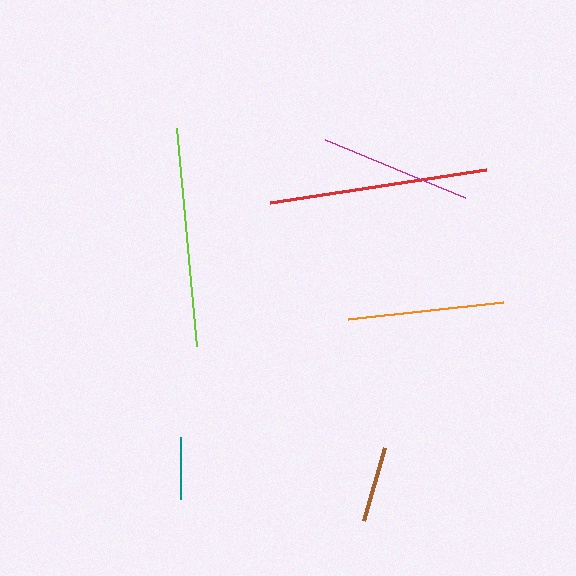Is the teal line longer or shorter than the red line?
The red line is longer than the teal line.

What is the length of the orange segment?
The orange segment is approximately 156 pixels long.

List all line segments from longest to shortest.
From longest to shortest: red, lime, orange, magenta, brown, teal.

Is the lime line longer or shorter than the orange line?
The lime line is longer than the orange line.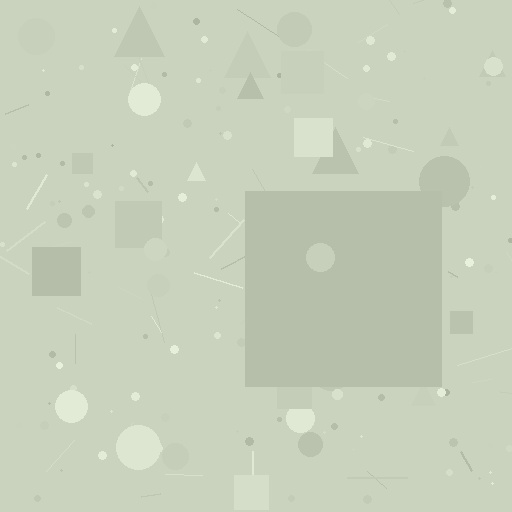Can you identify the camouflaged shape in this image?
The camouflaged shape is a square.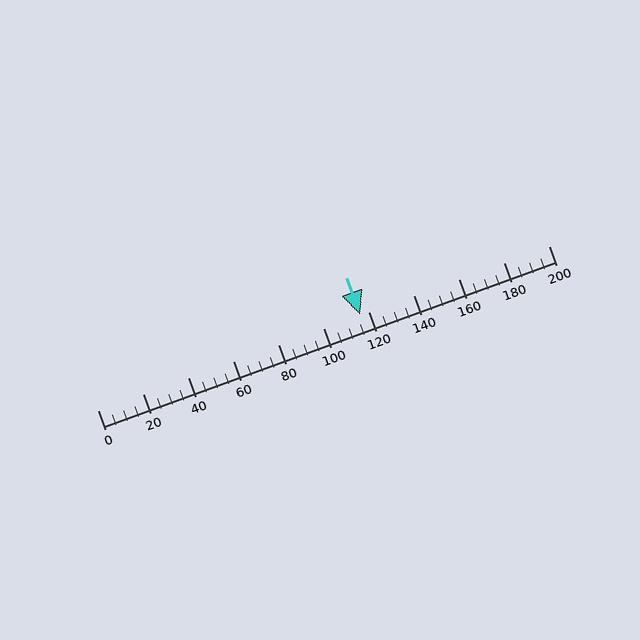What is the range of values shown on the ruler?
The ruler shows values from 0 to 200.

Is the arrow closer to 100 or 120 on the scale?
The arrow is closer to 120.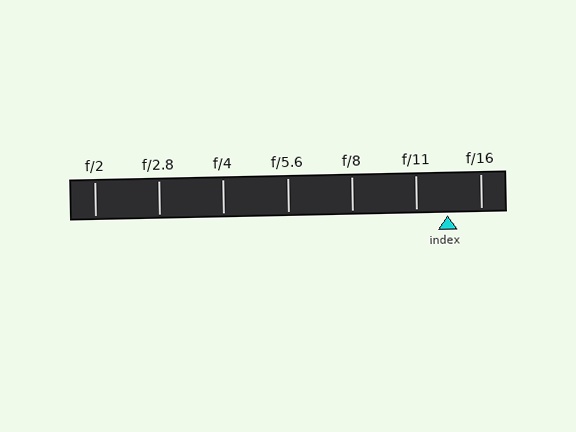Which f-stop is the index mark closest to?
The index mark is closest to f/11.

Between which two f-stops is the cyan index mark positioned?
The index mark is between f/11 and f/16.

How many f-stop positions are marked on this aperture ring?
There are 7 f-stop positions marked.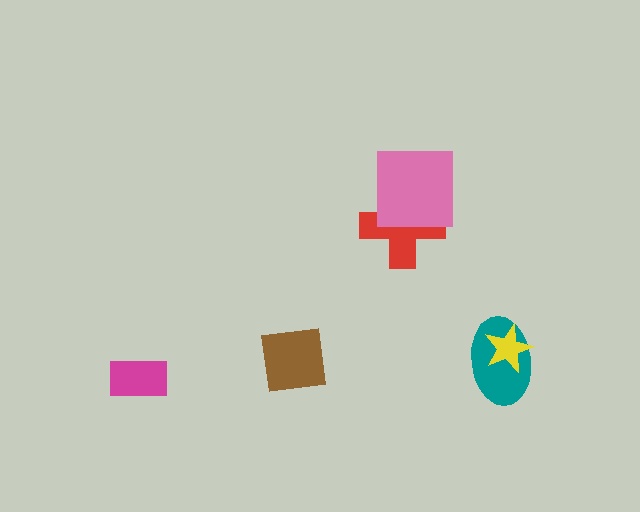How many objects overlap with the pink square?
1 object overlaps with the pink square.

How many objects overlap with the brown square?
0 objects overlap with the brown square.